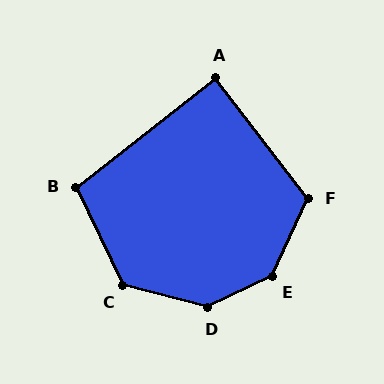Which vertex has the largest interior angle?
E, at approximately 140 degrees.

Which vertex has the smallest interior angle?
A, at approximately 90 degrees.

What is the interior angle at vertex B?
Approximately 103 degrees (obtuse).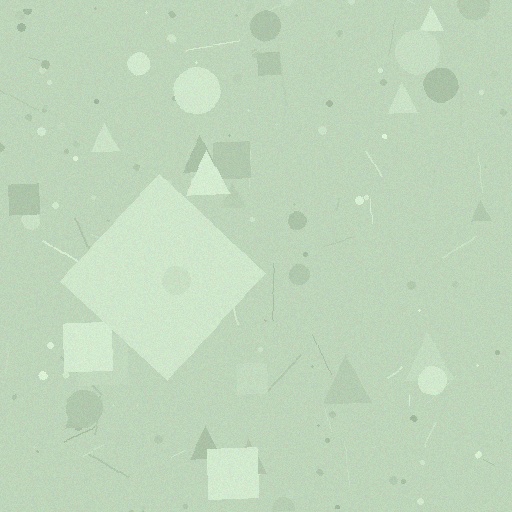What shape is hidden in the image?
A diamond is hidden in the image.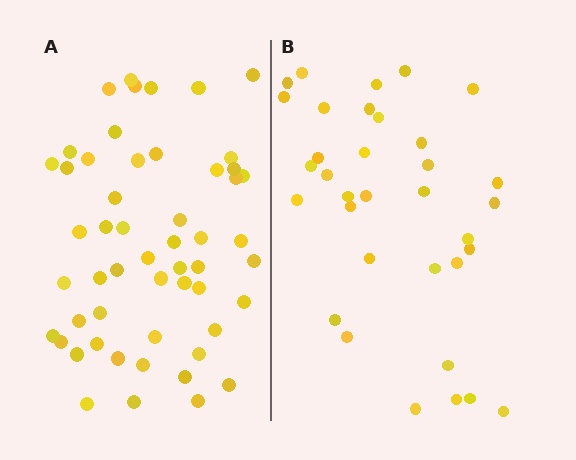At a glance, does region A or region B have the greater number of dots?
Region A (the left region) has more dots.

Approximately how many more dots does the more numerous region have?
Region A has approximately 20 more dots than region B.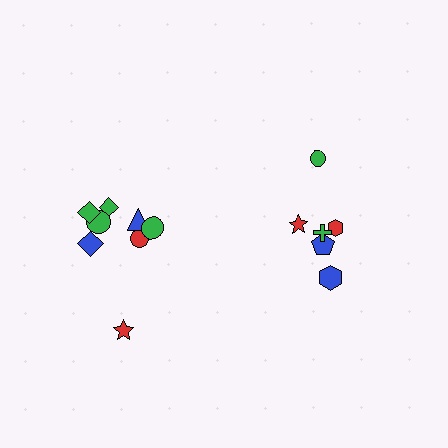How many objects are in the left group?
There are 8 objects.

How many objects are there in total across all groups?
There are 14 objects.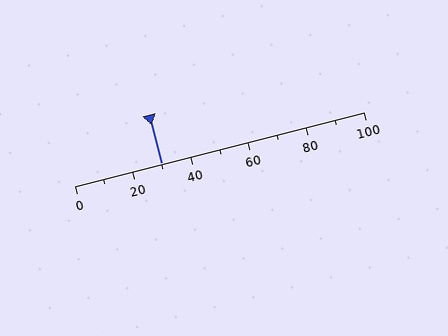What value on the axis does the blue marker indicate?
The marker indicates approximately 30.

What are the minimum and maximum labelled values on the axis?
The axis runs from 0 to 100.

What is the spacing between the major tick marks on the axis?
The major ticks are spaced 20 apart.